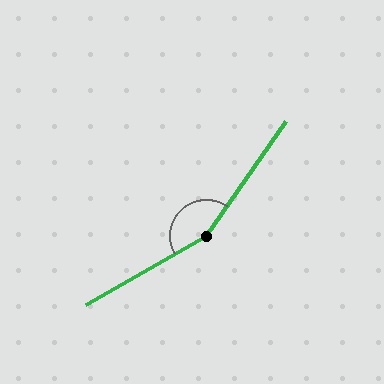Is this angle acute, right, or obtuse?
It is obtuse.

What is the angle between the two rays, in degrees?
Approximately 155 degrees.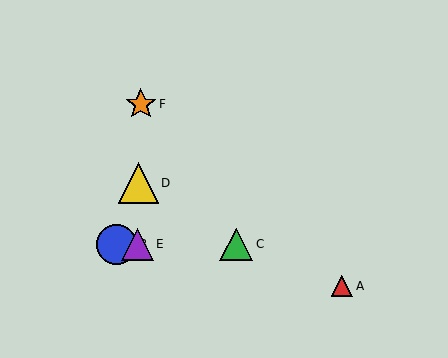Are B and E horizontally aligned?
Yes, both are at y≈244.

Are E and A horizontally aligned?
No, E is at y≈244 and A is at y≈286.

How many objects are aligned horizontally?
3 objects (B, C, E) are aligned horizontally.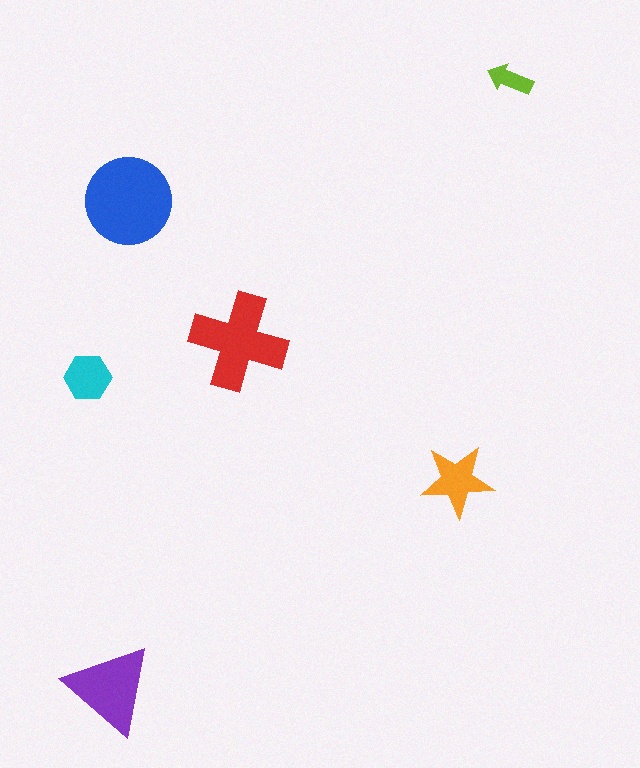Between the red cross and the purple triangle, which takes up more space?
The red cross.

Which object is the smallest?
The lime arrow.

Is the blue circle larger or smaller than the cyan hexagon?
Larger.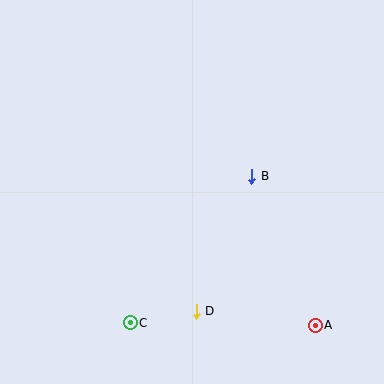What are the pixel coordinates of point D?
Point D is at (196, 311).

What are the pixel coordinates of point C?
Point C is at (130, 323).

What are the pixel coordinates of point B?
Point B is at (252, 176).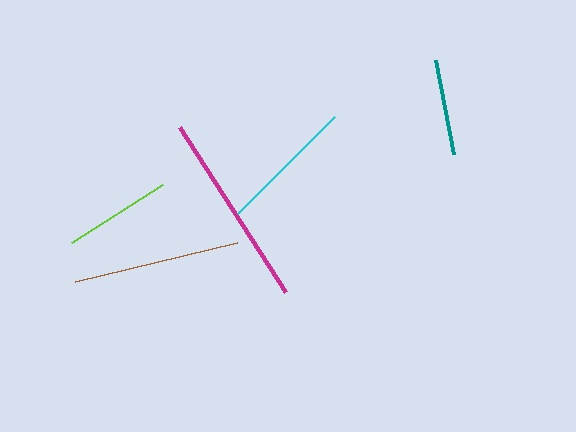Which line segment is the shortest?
The teal line is the shortest at approximately 95 pixels.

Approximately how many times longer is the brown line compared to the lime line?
The brown line is approximately 1.5 times the length of the lime line.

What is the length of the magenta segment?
The magenta segment is approximately 197 pixels long.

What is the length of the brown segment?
The brown segment is approximately 166 pixels long.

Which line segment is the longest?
The magenta line is the longest at approximately 197 pixels.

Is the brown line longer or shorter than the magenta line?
The magenta line is longer than the brown line.